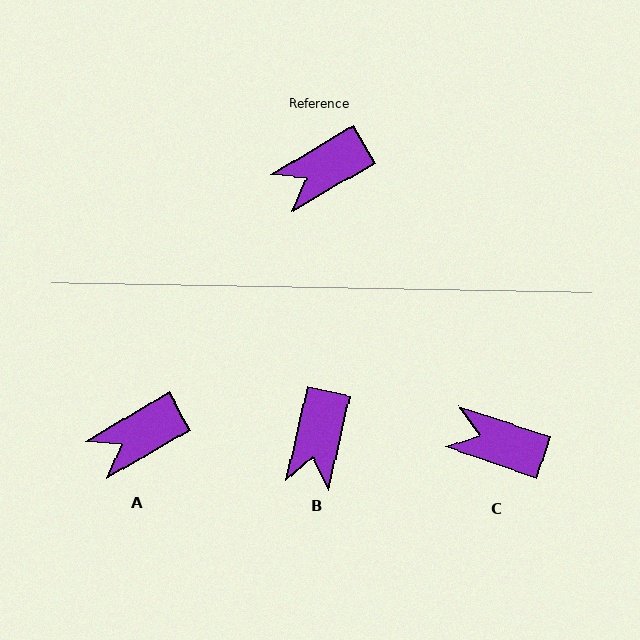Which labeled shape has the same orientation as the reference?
A.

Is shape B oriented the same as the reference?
No, it is off by about 47 degrees.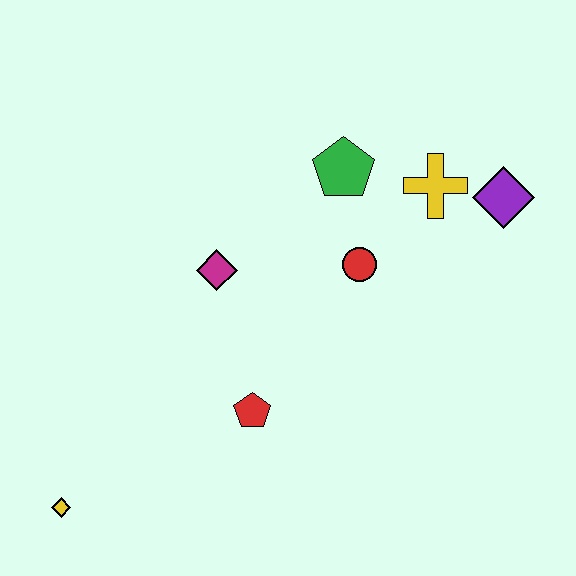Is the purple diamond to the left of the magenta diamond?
No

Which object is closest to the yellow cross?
The purple diamond is closest to the yellow cross.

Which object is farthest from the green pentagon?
The yellow diamond is farthest from the green pentagon.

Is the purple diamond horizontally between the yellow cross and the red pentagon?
No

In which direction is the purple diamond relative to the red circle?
The purple diamond is to the right of the red circle.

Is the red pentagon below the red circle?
Yes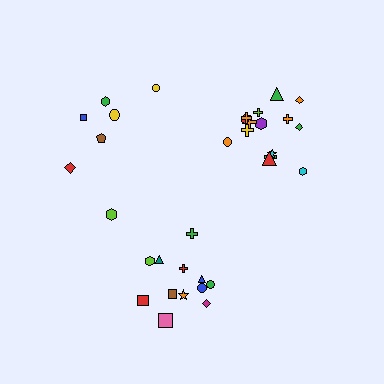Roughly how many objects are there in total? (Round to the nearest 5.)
Roughly 35 objects in total.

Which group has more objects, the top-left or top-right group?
The top-right group.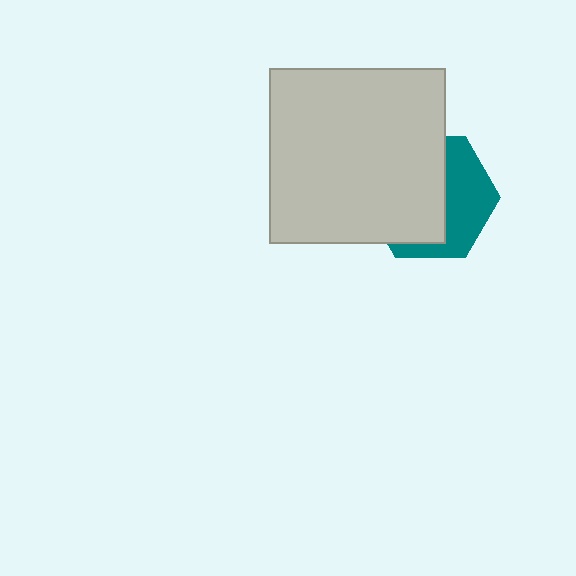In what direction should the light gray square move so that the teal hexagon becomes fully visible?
The light gray square should move left. That is the shortest direction to clear the overlap and leave the teal hexagon fully visible.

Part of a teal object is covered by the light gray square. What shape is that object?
It is a hexagon.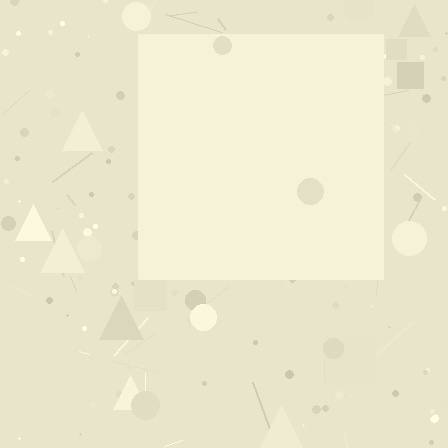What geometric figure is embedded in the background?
A square is embedded in the background.